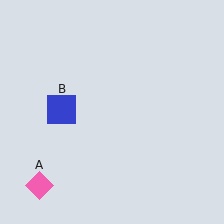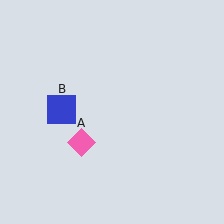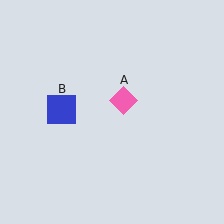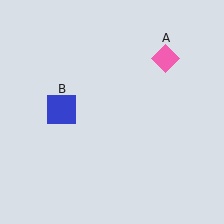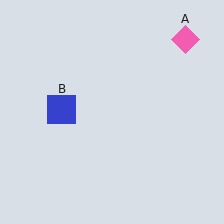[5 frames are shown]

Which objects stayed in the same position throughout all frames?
Blue square (object B) remained stationary.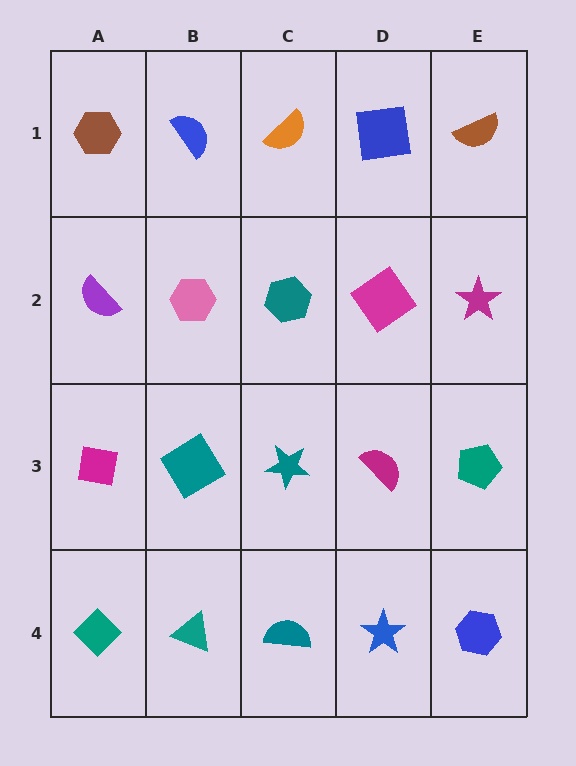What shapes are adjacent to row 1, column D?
A magenta diamond (row 2, column D), an orange semicircle (row 1, column C), a brown semicircle (row 1, column E).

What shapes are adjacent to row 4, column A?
A magenta square (row 3, column A), a teal triangle (row 4, column B).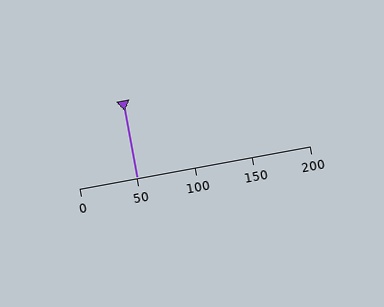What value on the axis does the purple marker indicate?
The marker indicates approximately 50.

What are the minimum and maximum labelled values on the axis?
The axis runs from 0 to 200.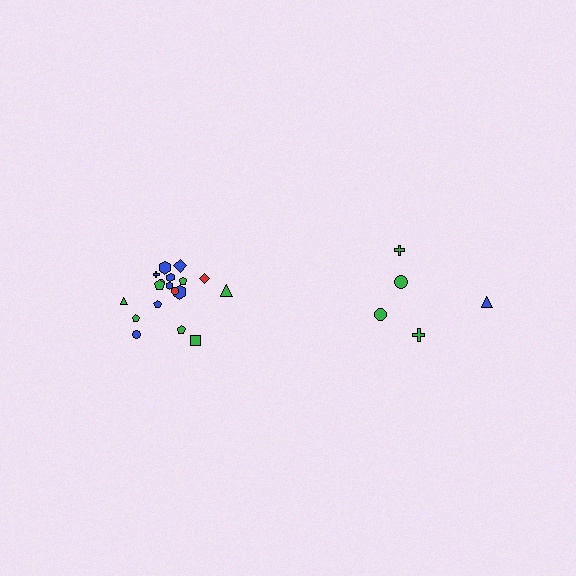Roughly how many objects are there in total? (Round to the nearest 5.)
Roughly 25 objects in total.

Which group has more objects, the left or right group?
The left group.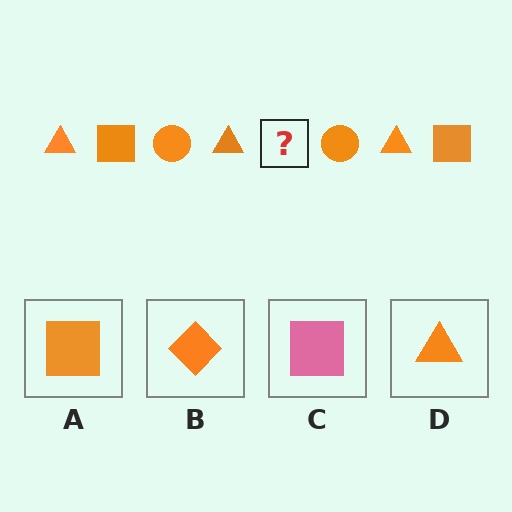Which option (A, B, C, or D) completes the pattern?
A.